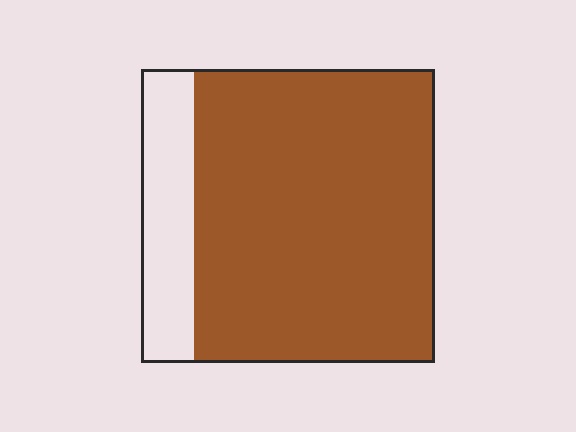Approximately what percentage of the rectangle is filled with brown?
Approximately 80%.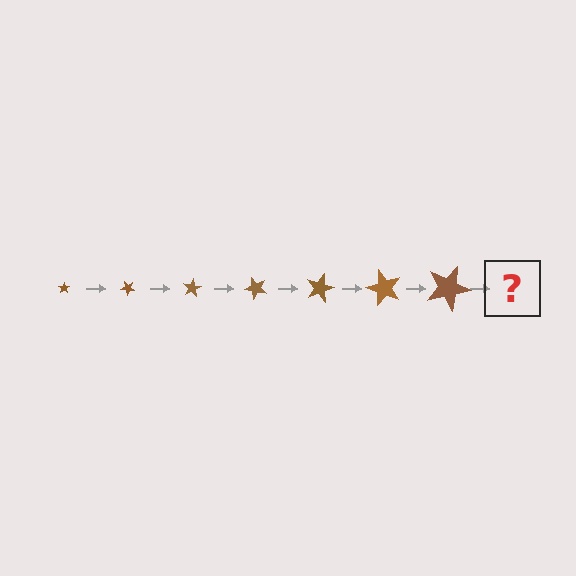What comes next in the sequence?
The next element should be a star, larger than the previous one and rotated 280 degrees from the start.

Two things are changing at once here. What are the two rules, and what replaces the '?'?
The two rules are that the star grows larger each step and it rotates 40 degrees each step. The '?' should be a star, larger than the previous one and rotated 280 degrees from the start.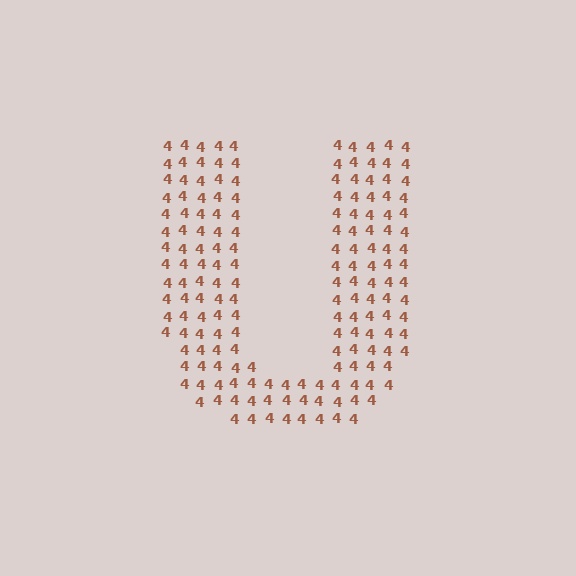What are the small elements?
The small elements are digit 4's.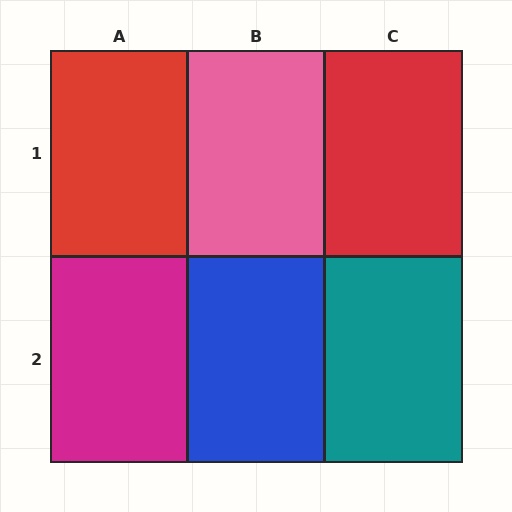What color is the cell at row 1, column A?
Red.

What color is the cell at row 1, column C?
Red.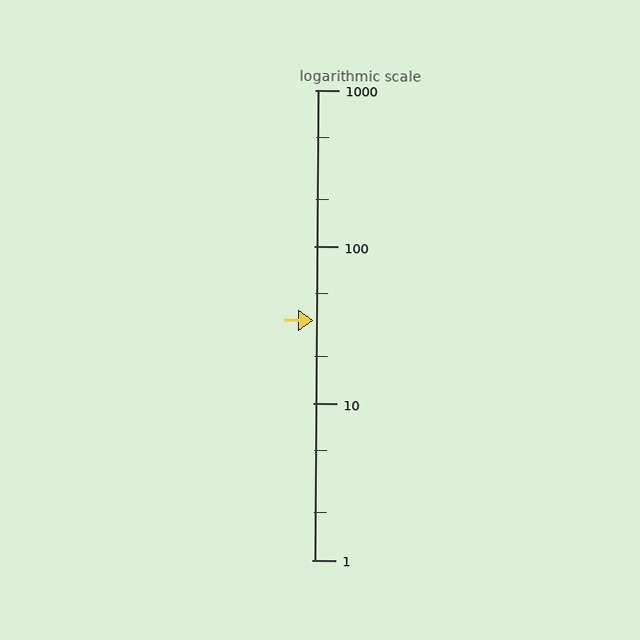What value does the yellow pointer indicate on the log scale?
The pointer indicates approximately 34.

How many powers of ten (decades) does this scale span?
The scale spans 3 decades, from 1 to 1000.